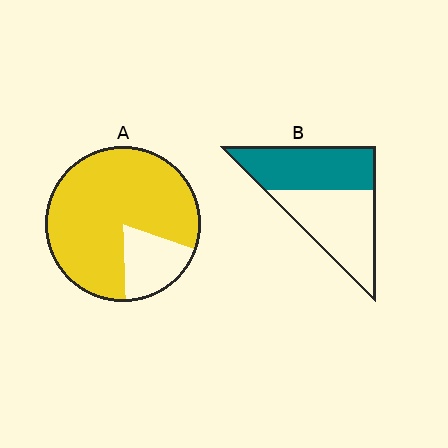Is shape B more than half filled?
Roughly half.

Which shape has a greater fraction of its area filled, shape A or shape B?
Shape A.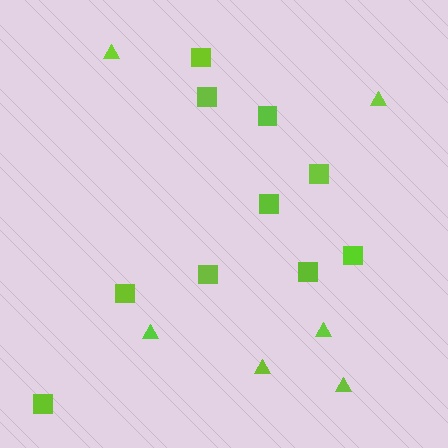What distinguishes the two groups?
There are 2 groups: one group of squares (10) and one group of triangles (6).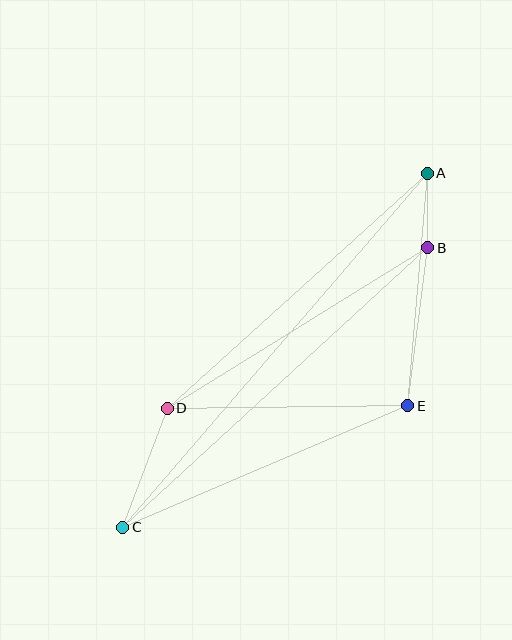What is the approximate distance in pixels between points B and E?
The distance between B and E is approximately 159 pixels.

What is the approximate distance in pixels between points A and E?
The distance between A and E is approximately 233 pixels.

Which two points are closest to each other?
Points A and B are closest to each other.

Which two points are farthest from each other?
Points A and C are farthest from each other.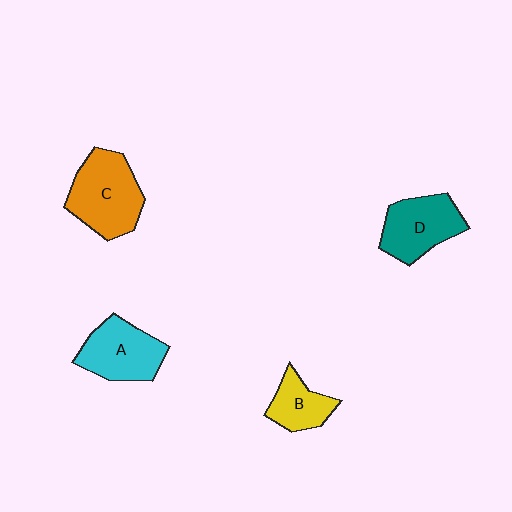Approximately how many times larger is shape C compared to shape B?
Approximately 1.9 times.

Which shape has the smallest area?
Shape B (yellow).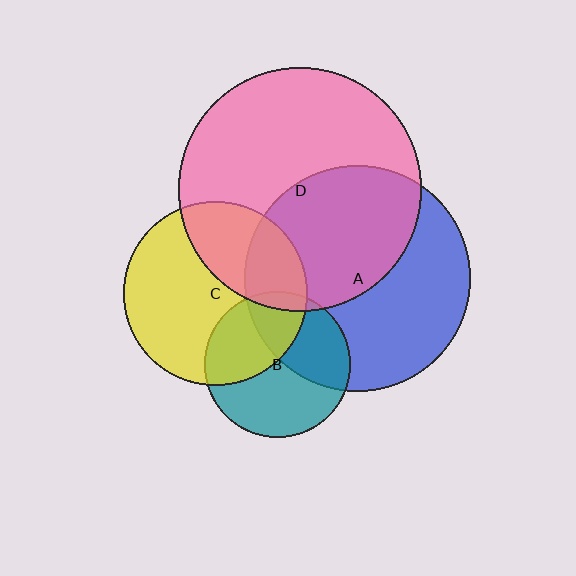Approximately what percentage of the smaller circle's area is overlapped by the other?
Approximately 40%.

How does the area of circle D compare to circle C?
Approximately 1.8 times.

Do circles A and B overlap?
Yes.